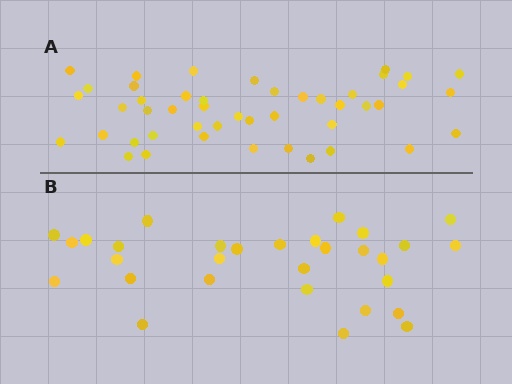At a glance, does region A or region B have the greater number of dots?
Region A (the top region) has more dots.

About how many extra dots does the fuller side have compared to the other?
Region A has approximately 15 more dots than region B.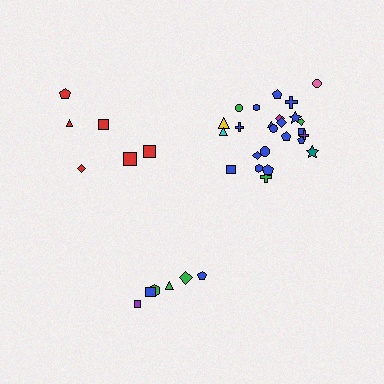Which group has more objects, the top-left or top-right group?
The top-right group.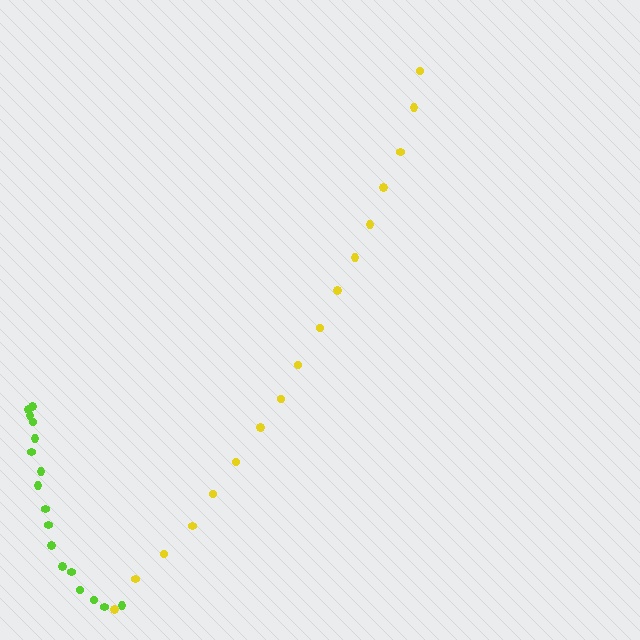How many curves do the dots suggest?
There are 2 distinct paths.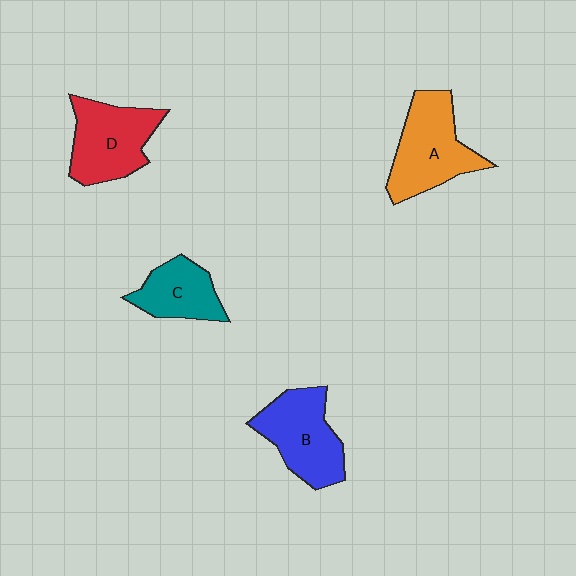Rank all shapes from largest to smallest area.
From largest to smallest: A (orange), B (blue), D (red), C (teal).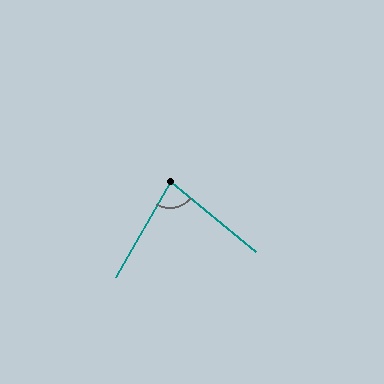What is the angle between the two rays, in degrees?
Approximately 80 degrees.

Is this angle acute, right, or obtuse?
It is acute.